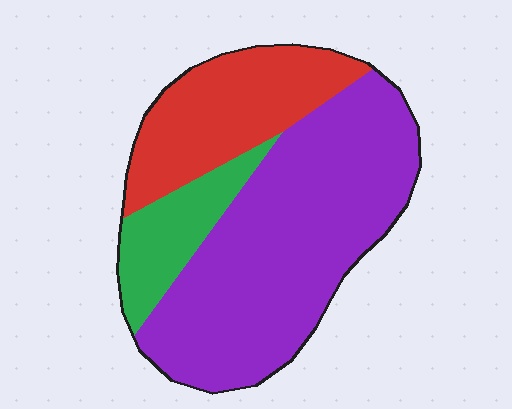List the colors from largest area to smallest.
From largest to smallest: purple, red, green.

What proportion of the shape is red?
Red covers around 25% of the shape.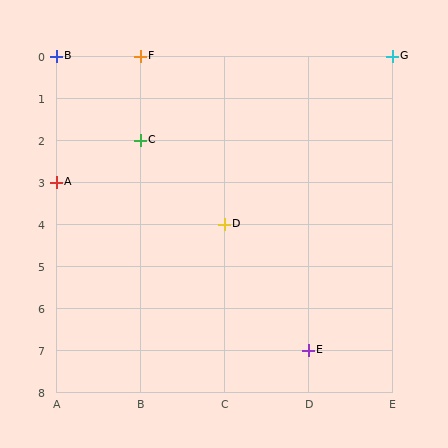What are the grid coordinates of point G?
Point G is at grid coordinates (E, 0).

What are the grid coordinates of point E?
Point E is at grid coordinates (D, 7).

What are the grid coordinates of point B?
Point B is at grid coordinates (A, 0).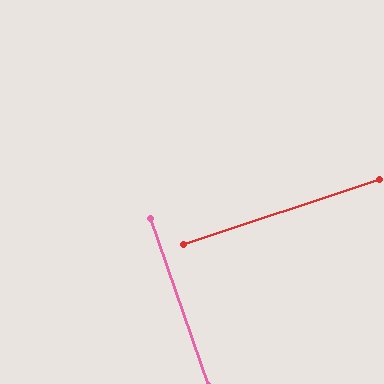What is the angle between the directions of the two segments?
Approximately 89 degrees.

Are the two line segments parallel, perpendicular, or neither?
Perpendicular — they meet at approximately 89°.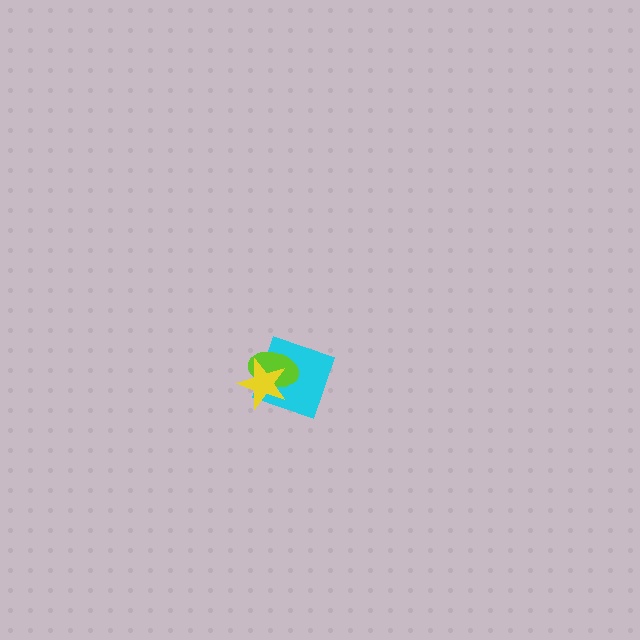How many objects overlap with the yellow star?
2 objects overlap with the yellow star.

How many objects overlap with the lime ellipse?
2 objects overlap with the lime ellipse.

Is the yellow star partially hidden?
No, no other shape covers it.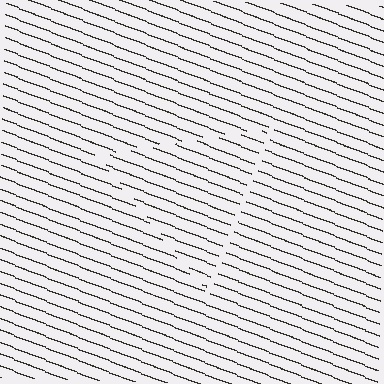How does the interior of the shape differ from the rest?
The interior of the shape contains the same grating, shifted by half a period — the contour is defined by the phase discontinuity where line-ends from the inner and outer gratings abut.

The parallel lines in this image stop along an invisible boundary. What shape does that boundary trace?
An illusory triangle. The interior of the shape contains the same grating, shifted by half a period — the contour is defined by the phase discontinuity where line-ends from the inner and outer gratings abut.